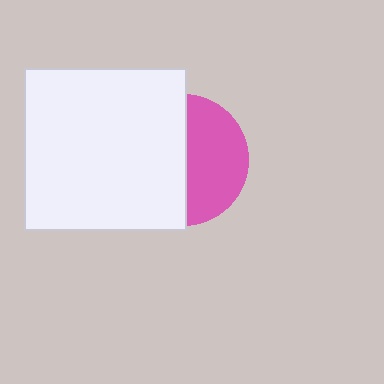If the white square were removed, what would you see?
You would see the complete pink circle.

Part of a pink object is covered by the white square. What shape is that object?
It is a circle.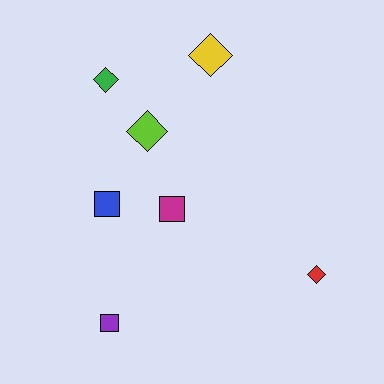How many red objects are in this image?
There is 1 red object.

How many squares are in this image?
There are 3 squares.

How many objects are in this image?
There are 7 objects.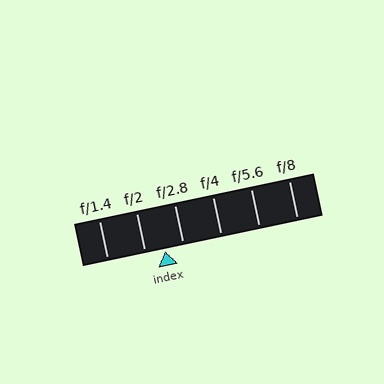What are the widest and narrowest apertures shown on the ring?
The widest aperture shown is f/1.4 and the narrowest is f/8.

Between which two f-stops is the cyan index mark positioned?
The index mark is between f/2 and f/2.8.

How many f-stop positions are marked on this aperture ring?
There are 6 f-stop positions marked.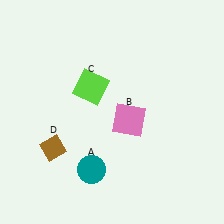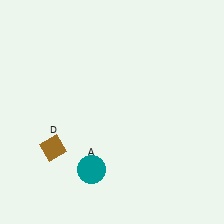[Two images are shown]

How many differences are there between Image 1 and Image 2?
There are 2 differences between the two images.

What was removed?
The pink square (B), the lime square (C) were removed in Image 2.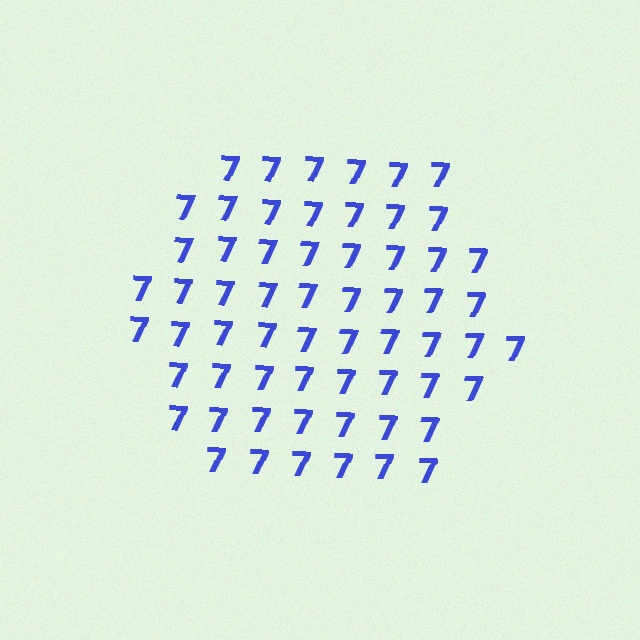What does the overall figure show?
The overall figure shows a hexagon.